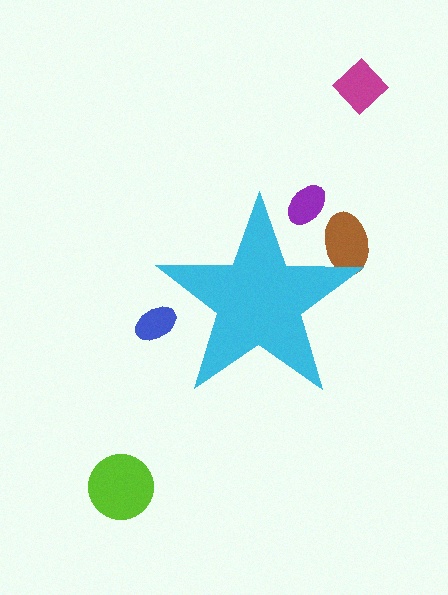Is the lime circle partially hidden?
No, the lime circle is fully visible.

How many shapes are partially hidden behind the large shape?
3 shapes are partially hidden.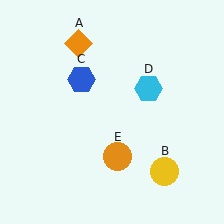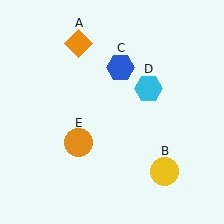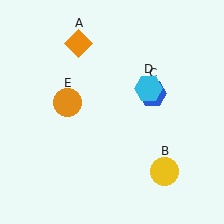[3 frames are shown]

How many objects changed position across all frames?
2 objects changed position: blue hexagon (object C), orange circle (object E).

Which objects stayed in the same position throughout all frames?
Orange diamond (object A) and yellow circle (object B) and cyan hexagon (object D) remained stationary.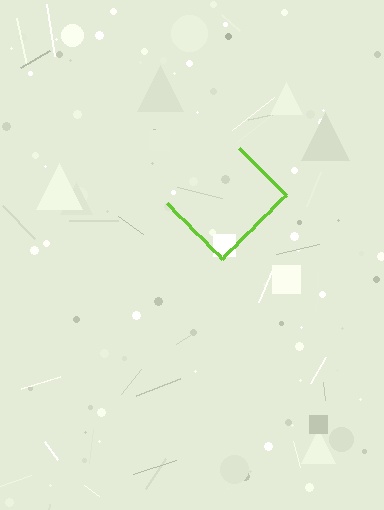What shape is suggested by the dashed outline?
The dashed outline suggests a diamond.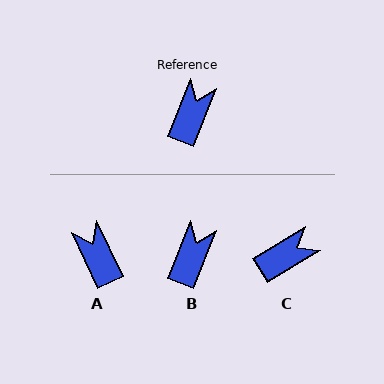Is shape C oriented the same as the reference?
No, it is off by about 37 degrees.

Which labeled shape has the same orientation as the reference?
B.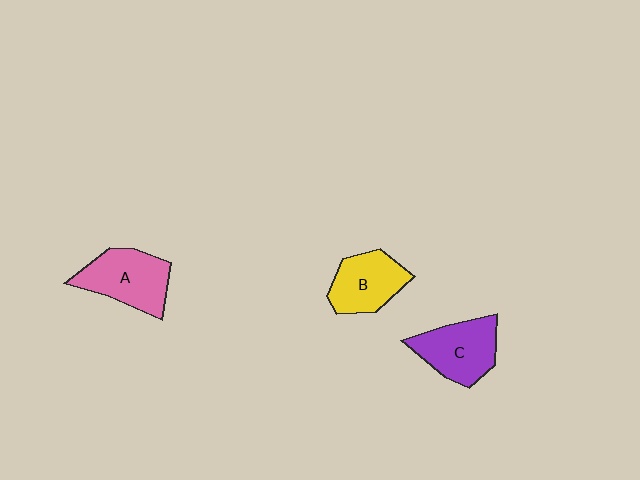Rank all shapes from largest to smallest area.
From largest to smallest: A (pink), C (purple), B (yellow).